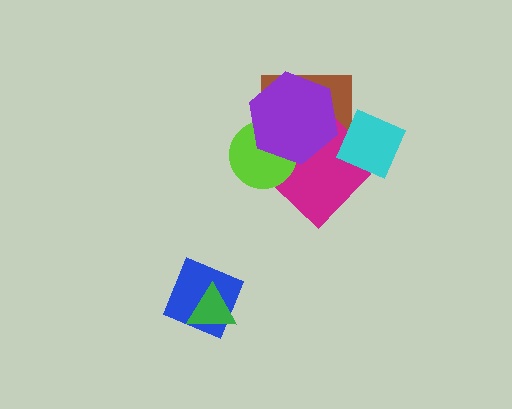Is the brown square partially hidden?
Yes, it is partially covered by another shape.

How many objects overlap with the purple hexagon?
3 objects overlap with the purple hexagon.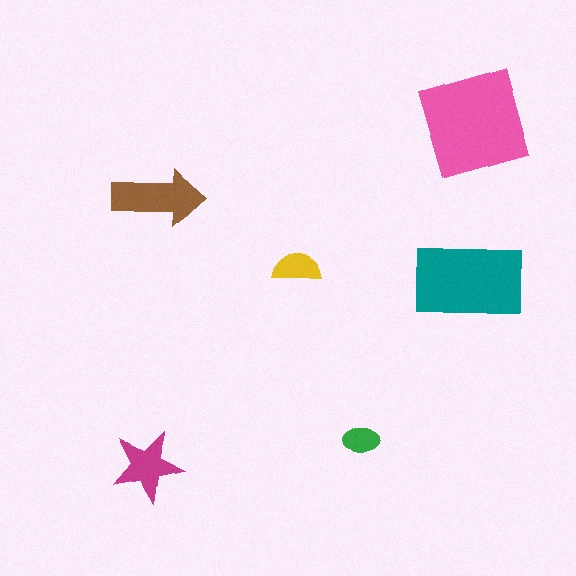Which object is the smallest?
The green ellipse.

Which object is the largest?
The pink square.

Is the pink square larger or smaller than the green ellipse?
Larger.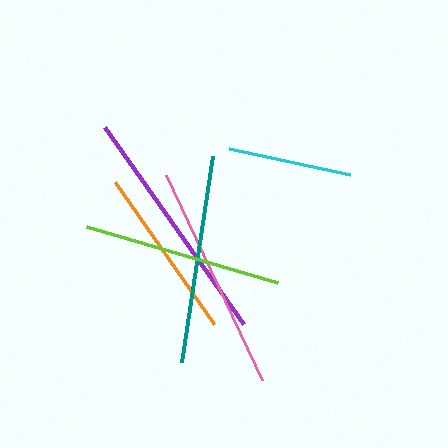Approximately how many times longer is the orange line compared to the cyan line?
The orange line is approximately 1.4 times the length of the cyan line.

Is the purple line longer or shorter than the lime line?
The purple line is longer than the lime line.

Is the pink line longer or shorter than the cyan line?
The pink line is longer than the cyan line.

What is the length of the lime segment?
The lime segment is approximately 199 pixels long.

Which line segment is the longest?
The purple line is the longest at approximately 241 pixels.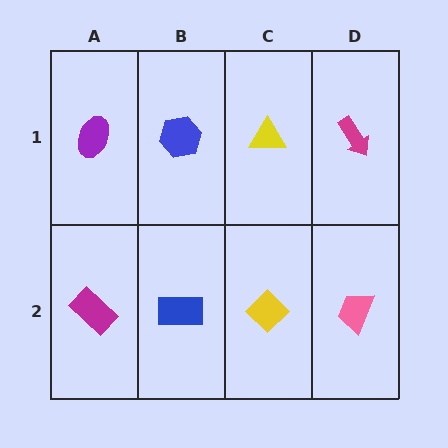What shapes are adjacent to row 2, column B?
A blue hexagon (row 1, column B), a magenta rectangle (row 2, column A), a yellow diamond (row 2, column C).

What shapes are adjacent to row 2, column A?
A purple ellipse (row 1, column A), a blue rectangle (row 2, column B).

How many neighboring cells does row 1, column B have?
3.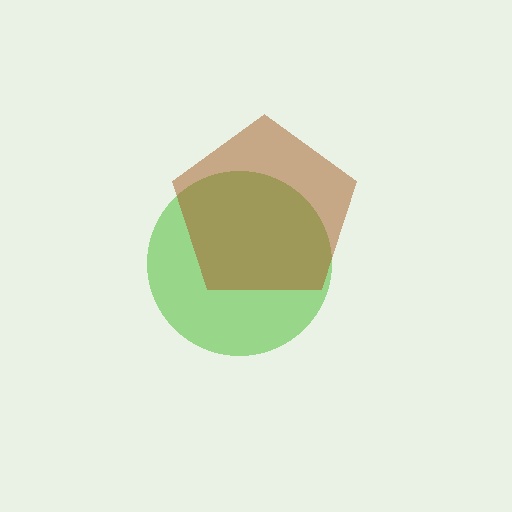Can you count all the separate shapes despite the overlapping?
Yes, there are 2 separate shapes.